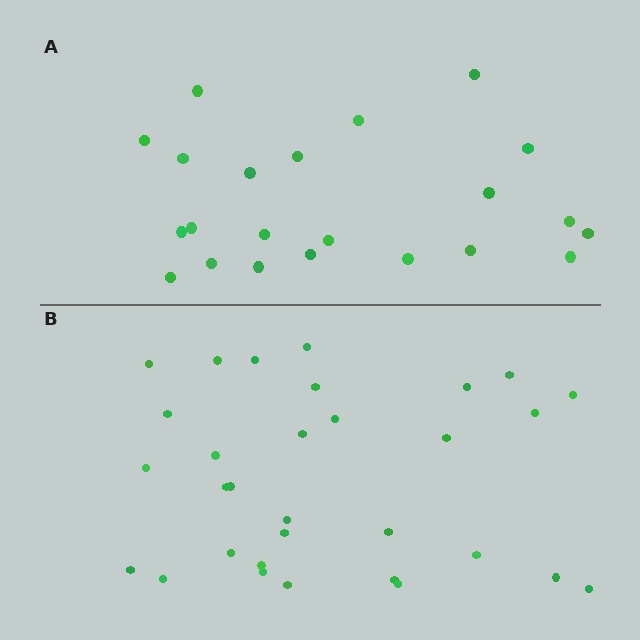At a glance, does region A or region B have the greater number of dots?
Region B (the bottom region) has more dots.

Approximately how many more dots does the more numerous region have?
Region B has roughly 8 or so more dots than region A.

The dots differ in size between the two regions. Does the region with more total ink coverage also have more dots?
No. Region A has more total ink coverage because its dots are larger, but region B actually contains more individual dots. Total area can be misleading — the number of items is what matters here.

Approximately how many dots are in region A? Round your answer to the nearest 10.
About 20 dots. (The exact count is 22, which rounds to 20.)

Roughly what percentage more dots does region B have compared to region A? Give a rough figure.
About 40% more.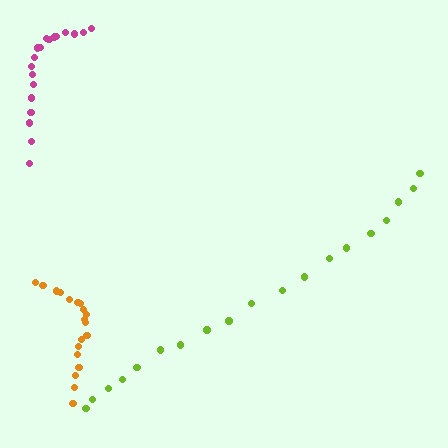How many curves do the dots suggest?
There are 3 distinct paths.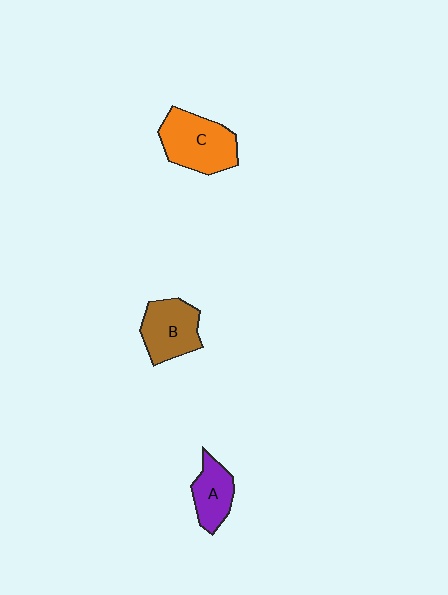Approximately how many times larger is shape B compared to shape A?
Approximately 1.3 times.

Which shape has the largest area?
Shape C (orange).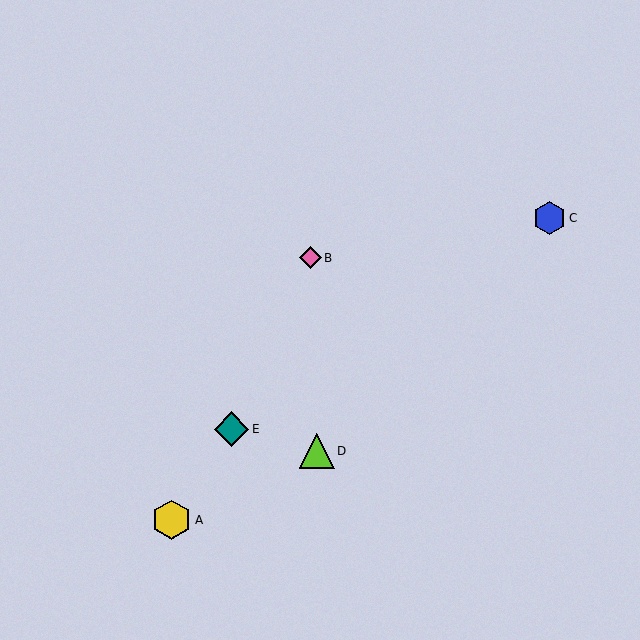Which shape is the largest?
The yellow hexagon (labeled A) is the largest.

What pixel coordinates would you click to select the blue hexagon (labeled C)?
Click at (549, 218) to select the blue hexagon C.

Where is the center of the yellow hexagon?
The center of the yellow hexagon is at (172, 520).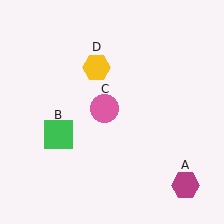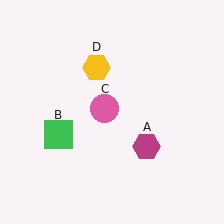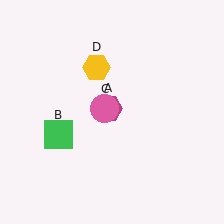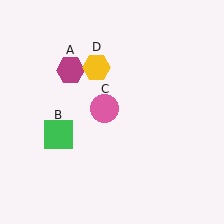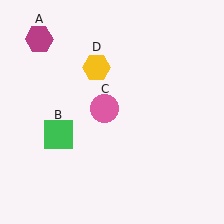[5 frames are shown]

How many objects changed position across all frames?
1 object changed position: magenta hexagon (object A).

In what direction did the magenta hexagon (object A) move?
The magenta hexagon (object A) moved up and to the left.